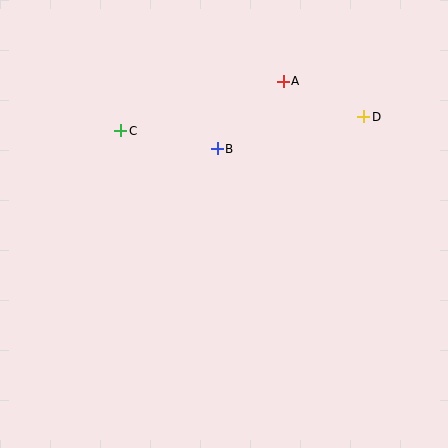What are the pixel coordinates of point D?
Point D is at (364, 117).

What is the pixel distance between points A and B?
The distance between A and B is 95 pixels.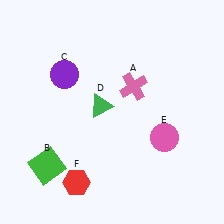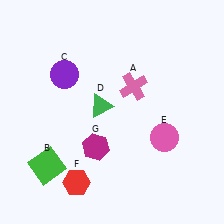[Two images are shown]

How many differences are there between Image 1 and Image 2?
There is 1 difference between the two images.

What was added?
A magenta hexagon (G) was added in Image 2.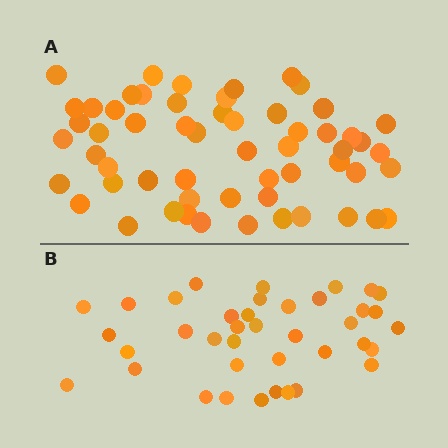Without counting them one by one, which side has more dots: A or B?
Region A (the top region) has more dots.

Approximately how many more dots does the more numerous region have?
Region A has approximately 20 more dots than region B.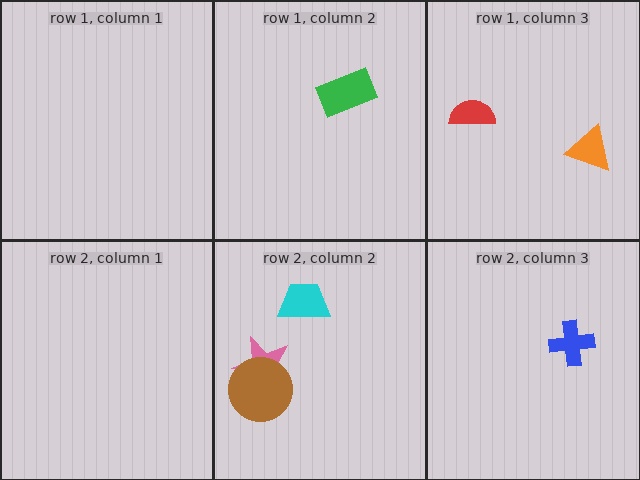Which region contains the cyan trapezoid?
The row 2, column 2 region.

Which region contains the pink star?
The row 2, column 2 region.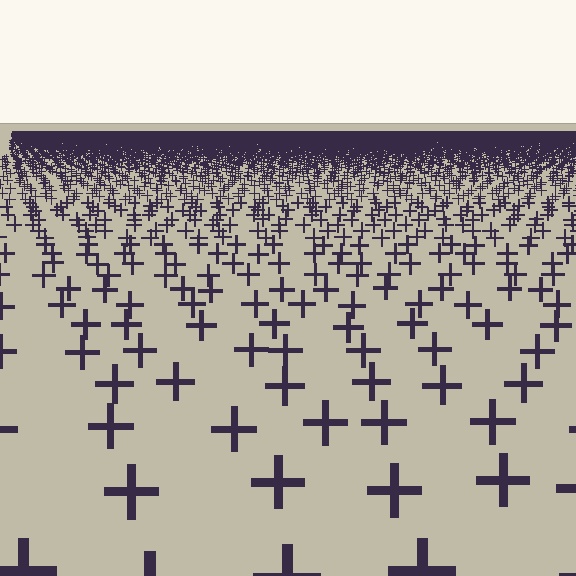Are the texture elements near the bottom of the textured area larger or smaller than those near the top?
Larger. Near the bottom, elements are closer to the viewer and appear at a bigger on-screen size.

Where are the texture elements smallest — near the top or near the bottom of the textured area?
Near the top.